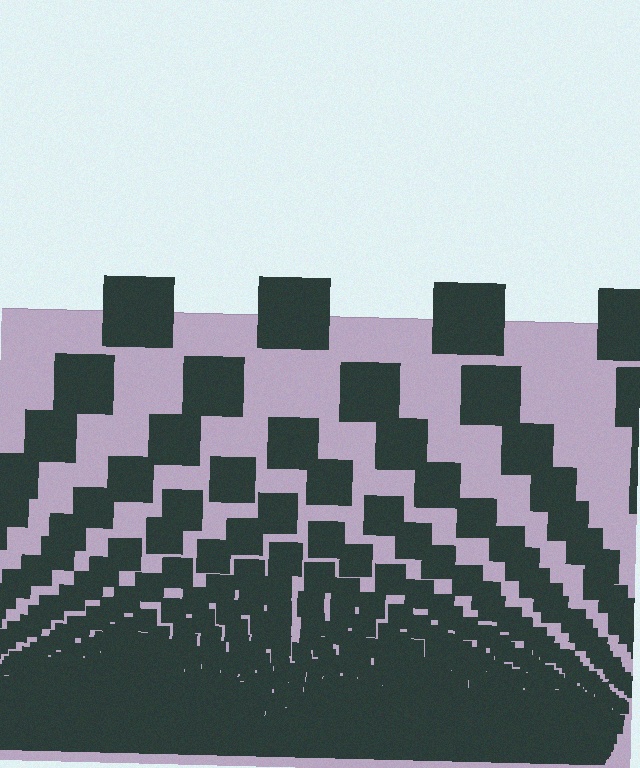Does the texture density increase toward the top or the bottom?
Density increases toward the bottom.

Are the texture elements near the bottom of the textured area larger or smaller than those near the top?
Smaller. The gradient is inverted — elements near the bottom are smaller and denser.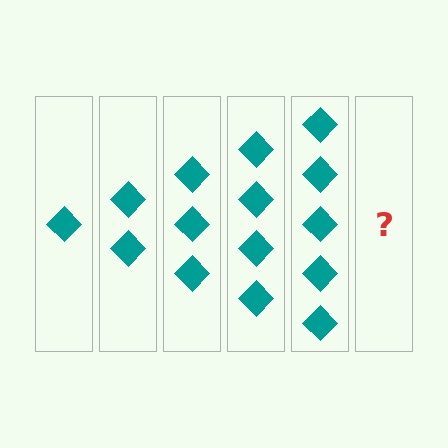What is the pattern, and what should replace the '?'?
The pattern is that each step adds one more diamond. The '?' should be 6 diamonds.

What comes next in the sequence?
The next element should be 6 diamonds.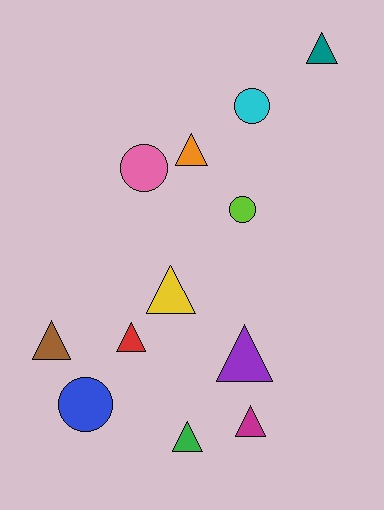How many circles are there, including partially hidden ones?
There are 4 circles.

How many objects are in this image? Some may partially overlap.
There are 12 objects.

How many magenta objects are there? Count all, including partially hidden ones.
There is 1 magenta object.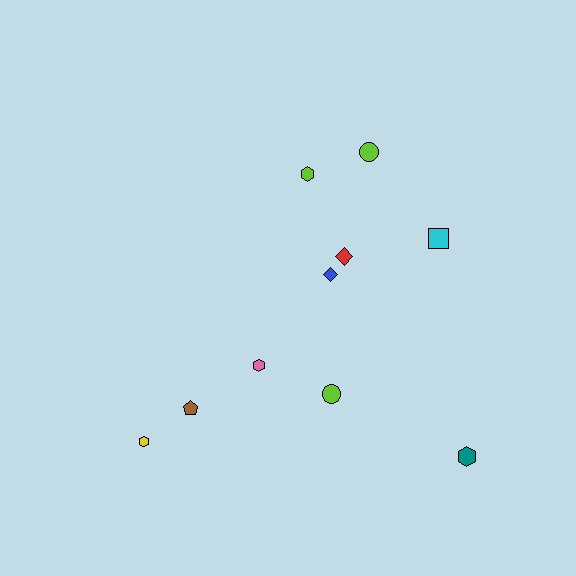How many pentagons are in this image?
There is 1 pentagon.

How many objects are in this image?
There are 10 objects.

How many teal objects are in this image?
There is 1 teal object.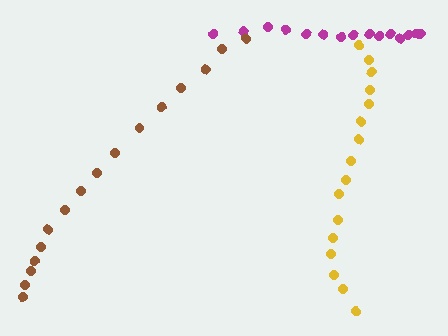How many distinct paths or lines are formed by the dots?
There are 3 distinct paths.